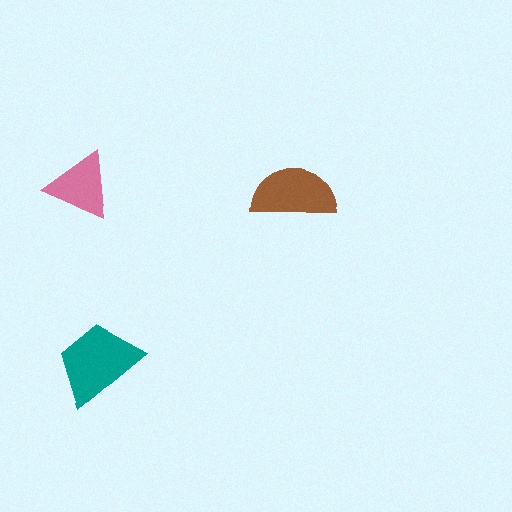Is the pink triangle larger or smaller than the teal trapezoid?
Smaller.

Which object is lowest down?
The teal trapezoid is bottommost.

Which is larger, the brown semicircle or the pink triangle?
The brown semicircle.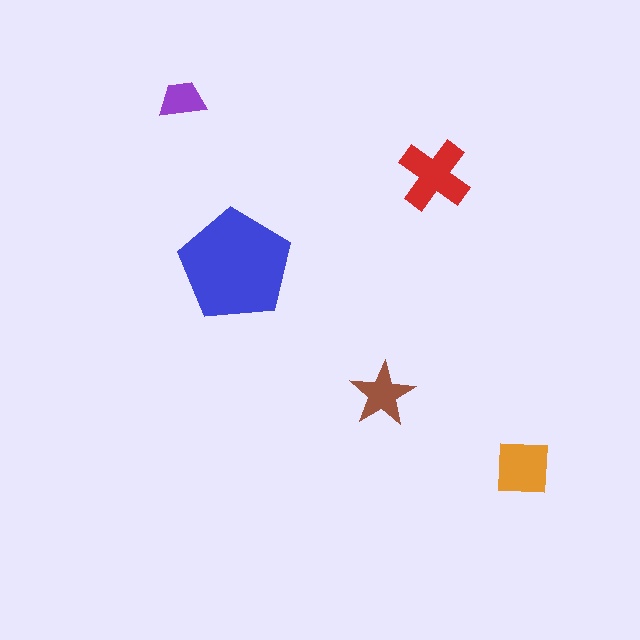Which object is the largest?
The blue pentagon.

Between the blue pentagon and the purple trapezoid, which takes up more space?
The blue pentagon.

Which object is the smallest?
The purple trapezoid.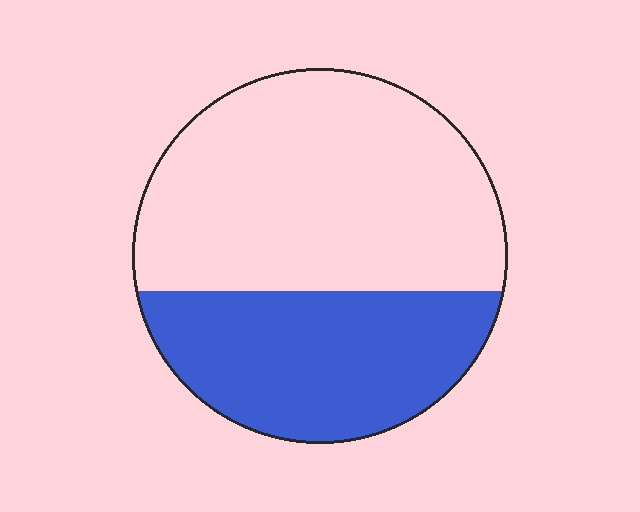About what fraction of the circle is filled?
About three eighths (3/8).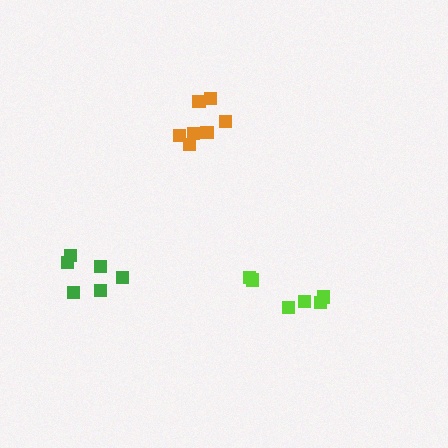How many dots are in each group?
Group 1: 7 dots, Group 2: 6 dots, Group 3: 6 dots (19 total).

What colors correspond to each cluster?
The clusters are colored: orange, lime, green.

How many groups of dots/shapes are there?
There are 3 groups.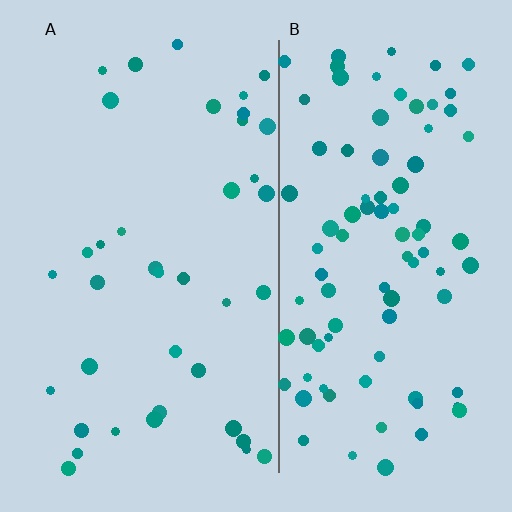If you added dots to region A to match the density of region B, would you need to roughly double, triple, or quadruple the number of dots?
Approximately double.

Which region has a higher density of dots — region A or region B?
B (the right).